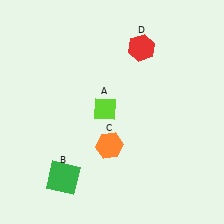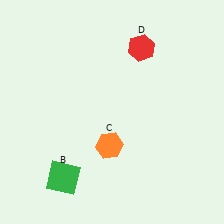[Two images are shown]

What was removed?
The lime diamond (A) was removed in Image 2.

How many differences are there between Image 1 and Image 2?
There is 1 difference between the two images.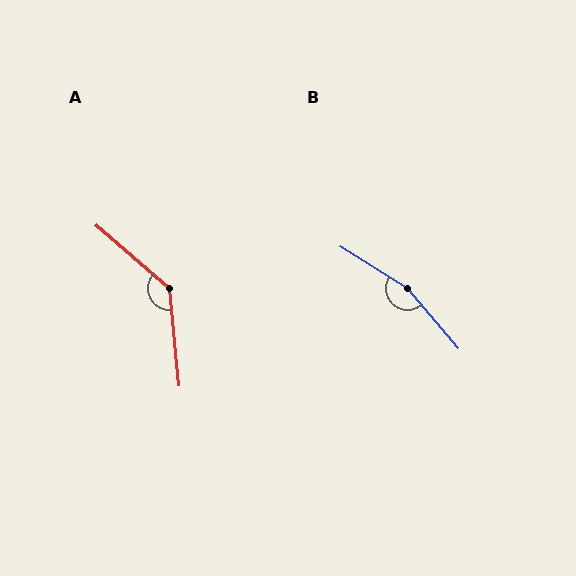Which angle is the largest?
B, at approximately 162 degrees.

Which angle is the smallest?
A, at approximately 137 degrees.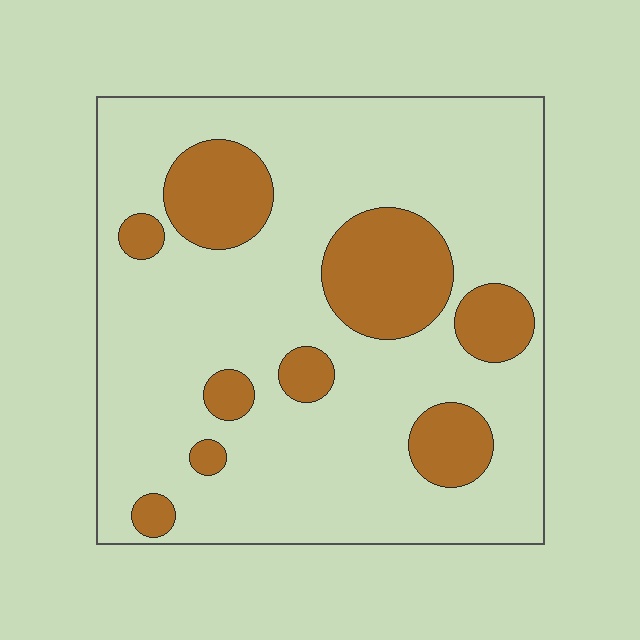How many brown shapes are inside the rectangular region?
9.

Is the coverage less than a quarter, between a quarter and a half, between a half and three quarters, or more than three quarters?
Less than a quarter.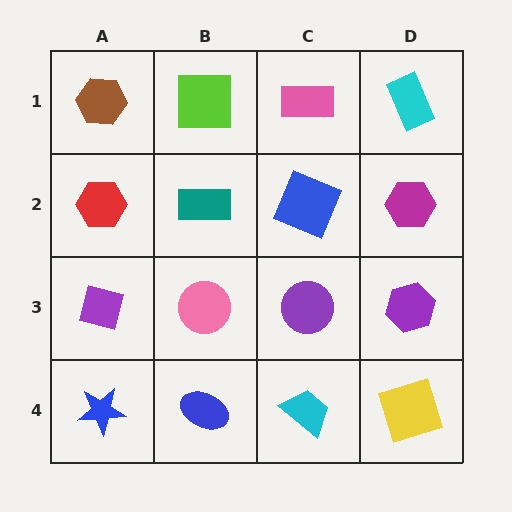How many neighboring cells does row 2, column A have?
3.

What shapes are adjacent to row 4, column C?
A purple circle (row 3, column C), a blue ellipse (row 4, column B), a yellow square (row 4, column D).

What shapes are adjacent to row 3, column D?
A magenta hexagon (row 2, column D), a yellow square (row 4, column D), a purple circle (row 3, column C).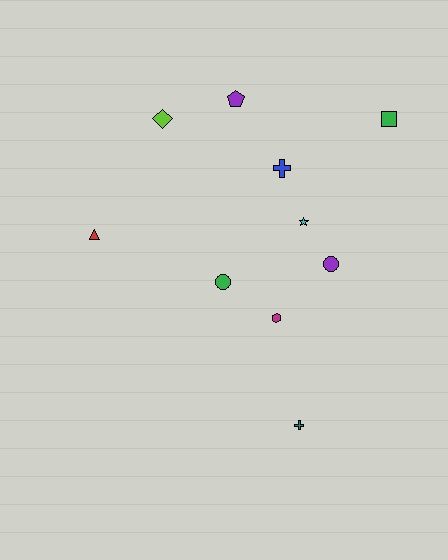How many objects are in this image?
There are 10 objects.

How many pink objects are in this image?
There are no pink objects.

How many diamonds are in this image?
There is 1 diamond.